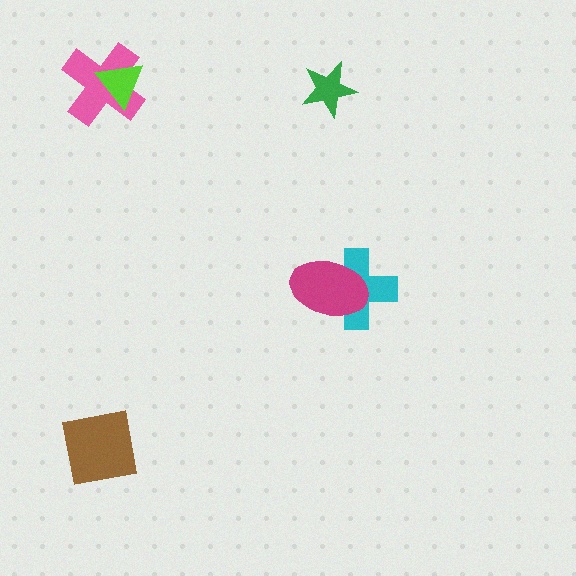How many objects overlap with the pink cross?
1 object overlaps with the pink cross.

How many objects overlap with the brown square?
0 objects overlap with the brown square.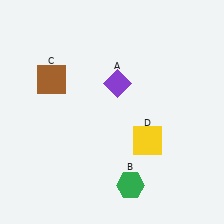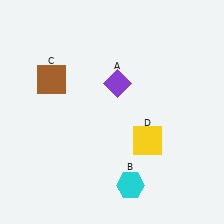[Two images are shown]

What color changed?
The hexagon (B) changed from green in Image 1 to cyan in Image 2.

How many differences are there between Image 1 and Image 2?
There is 1 difference between the two images.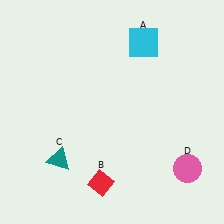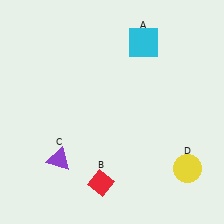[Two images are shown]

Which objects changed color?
C changed from teal to purple. D changed from pink to yellow.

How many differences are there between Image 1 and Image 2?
There are 2 differences between the two images.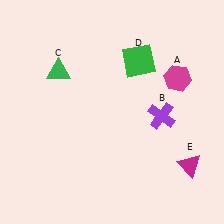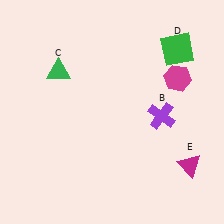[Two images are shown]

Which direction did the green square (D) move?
The green square (D) moved right.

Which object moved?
The green square (D) moved right.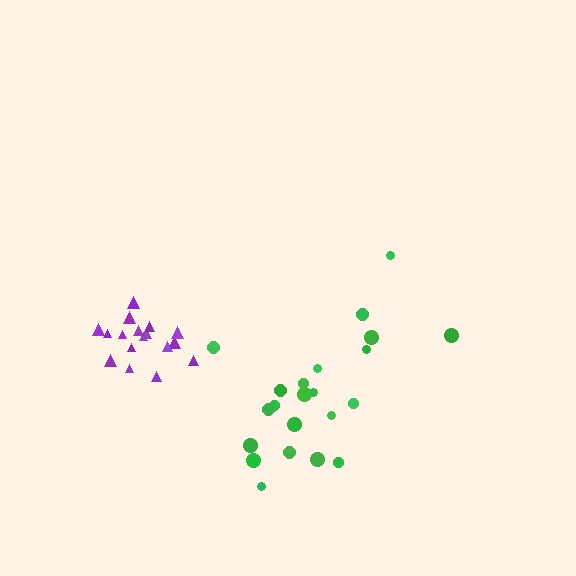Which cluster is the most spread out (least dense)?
Green.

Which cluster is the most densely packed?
Purple.